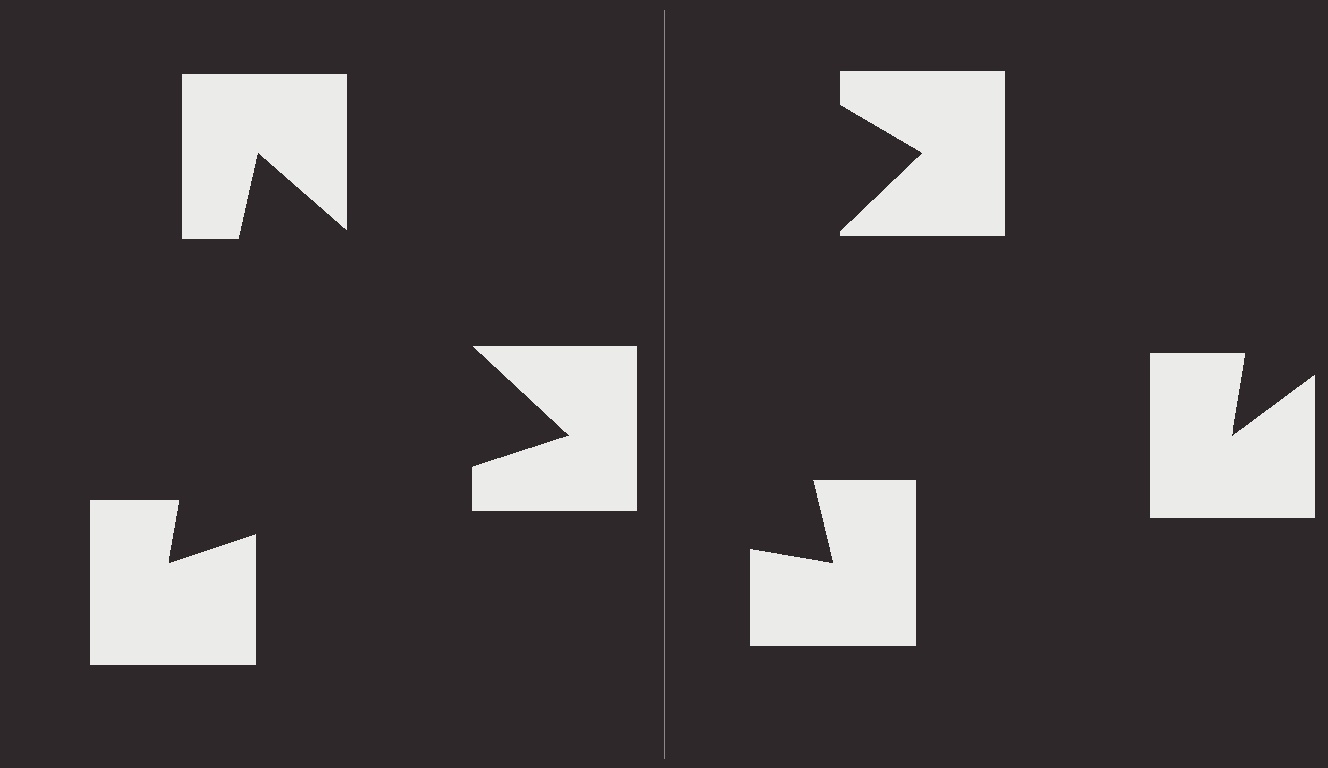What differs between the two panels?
The notched squares are positioned identically on both sides; only the wedge orientations differ. On the left they align to a triangle; on the right they are misaligned.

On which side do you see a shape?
An illusory triangle appears on the left side. On the right side the wedge cuts are rotated, so no coherent shape forms.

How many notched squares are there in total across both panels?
6 — 3 on each side.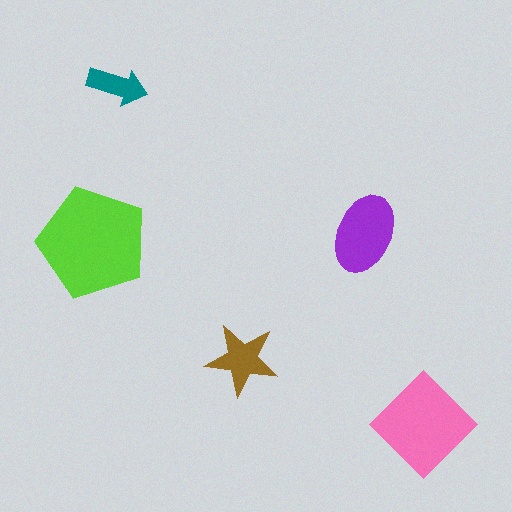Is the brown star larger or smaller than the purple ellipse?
Smaller.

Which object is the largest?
The lime pentagon.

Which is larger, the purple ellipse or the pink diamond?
The pink diamond.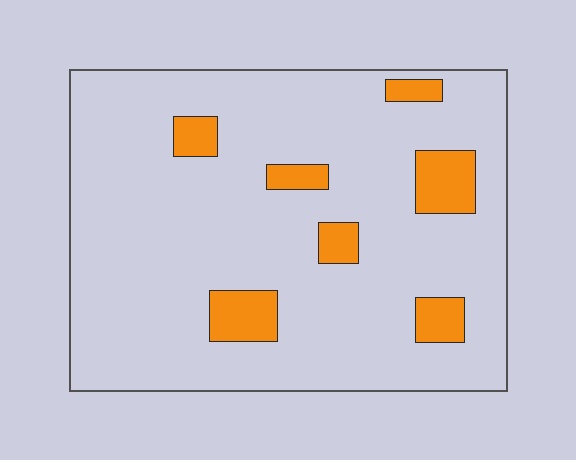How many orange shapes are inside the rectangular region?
7.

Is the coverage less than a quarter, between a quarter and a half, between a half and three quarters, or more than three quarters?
Less than a quarter.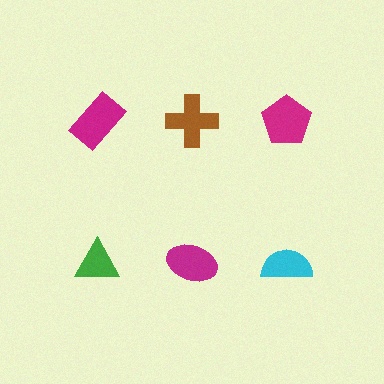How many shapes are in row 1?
3 shapes.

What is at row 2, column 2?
A magenta ellipse.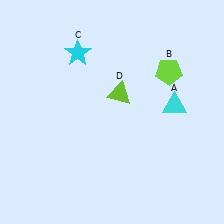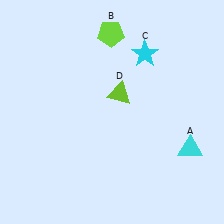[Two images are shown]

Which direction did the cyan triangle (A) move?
The cyan triangle (A) moved down.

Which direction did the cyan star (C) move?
The cyan star (C) moved right.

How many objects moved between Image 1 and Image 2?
3 objects moved between the two images.